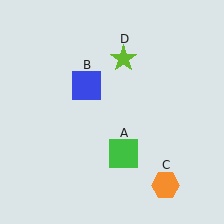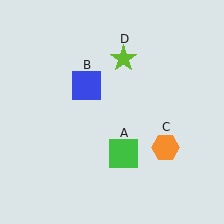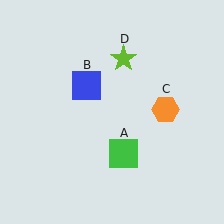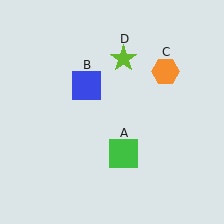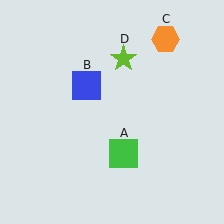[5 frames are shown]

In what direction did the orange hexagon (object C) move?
The orange hexagon (object C) moved up.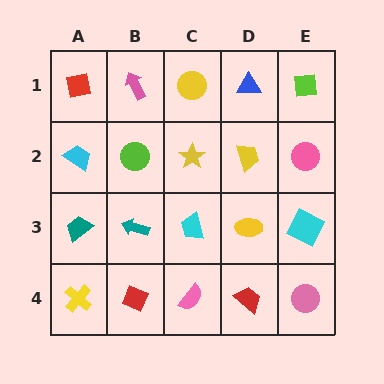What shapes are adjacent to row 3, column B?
A lime circle (row 2, column B), a red diamond (row 4, column B), a teal trapezoid (row 3, column A), a cyan trapezoid (row 3, column C).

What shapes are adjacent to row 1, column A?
A cyan trapezoid (row 2, column A), a pink arrow (row 1, column B).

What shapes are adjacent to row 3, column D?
A yellow trapezoid (row 2, column D), a red trapezoid (row 4, column D), a cyan trapezoid (row 3, column C), a cyan square (row 3, column E).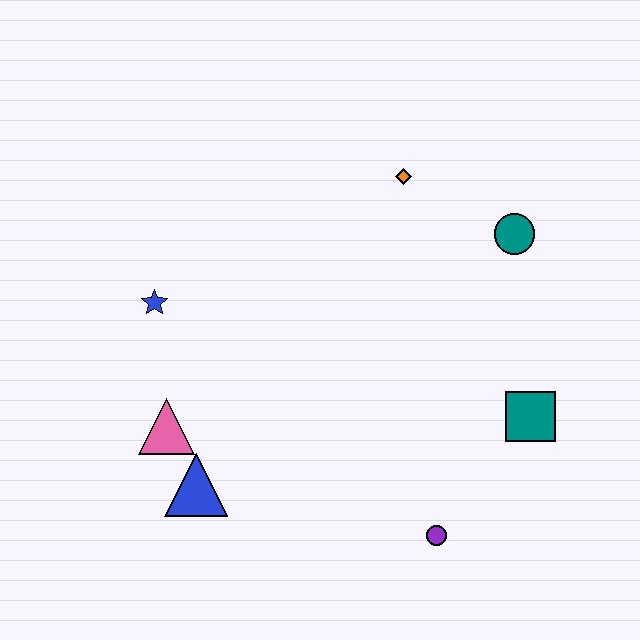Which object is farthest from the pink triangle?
The teal circle is farthest from the pink triangle.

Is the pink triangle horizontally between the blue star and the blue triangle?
Yes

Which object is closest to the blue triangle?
The pink triangle is closest to the blue triangle.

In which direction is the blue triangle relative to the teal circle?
The blue triangle is to the left of the teal circle.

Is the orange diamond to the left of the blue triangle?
No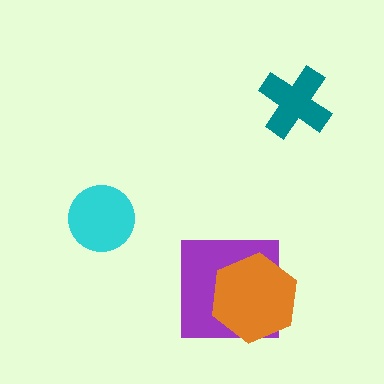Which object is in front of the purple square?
The orange hexagon is in front of the purple square.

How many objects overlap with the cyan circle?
0 objects overlap with the cyan circle.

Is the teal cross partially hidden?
No, no other shape covers it.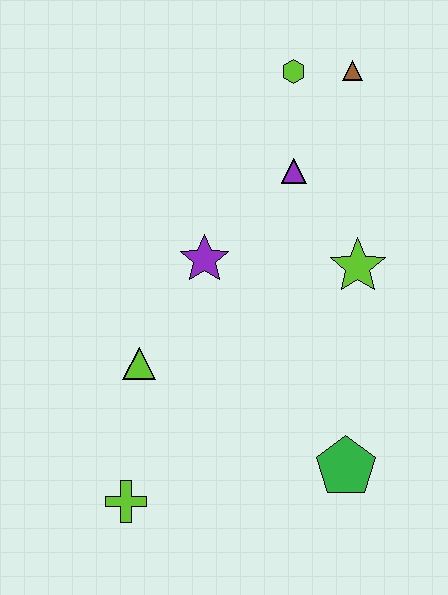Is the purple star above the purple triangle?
No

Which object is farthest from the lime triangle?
The brown triangle is farthest from the lime triangle.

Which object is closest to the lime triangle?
The purple star is closest to the lime triangle.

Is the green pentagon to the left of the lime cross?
No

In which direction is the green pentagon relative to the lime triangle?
The green pentagon is to the right of the lime triangle.